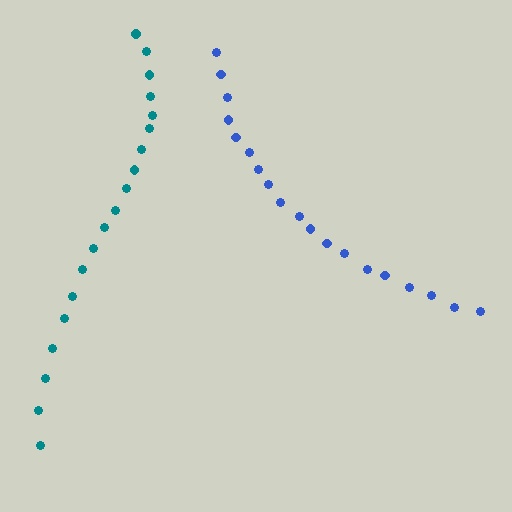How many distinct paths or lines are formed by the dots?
There are 2 distinct paths.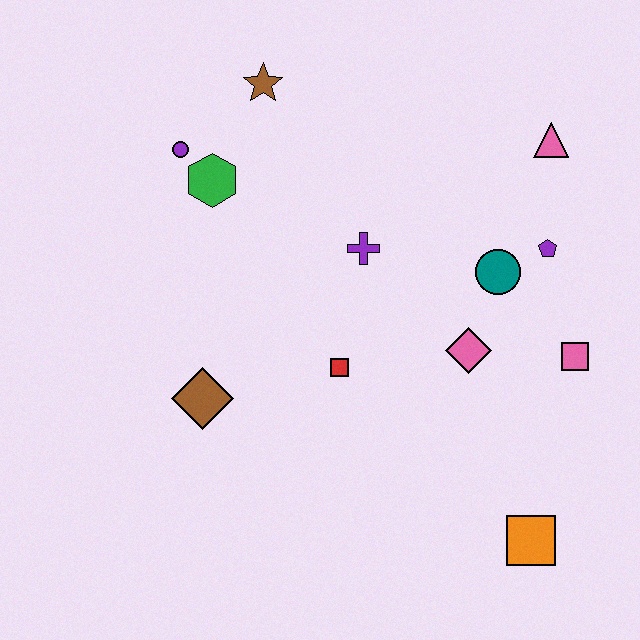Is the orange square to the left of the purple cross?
No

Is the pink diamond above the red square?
Yes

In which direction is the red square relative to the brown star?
The red square is below the brown star.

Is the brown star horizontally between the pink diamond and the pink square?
No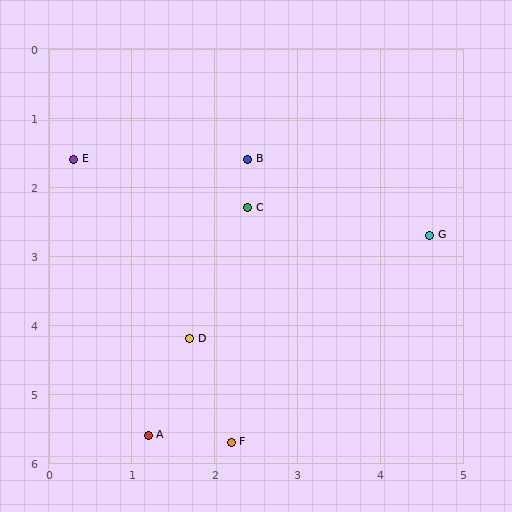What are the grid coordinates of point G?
Point G is at approximately (4.6, 2.7).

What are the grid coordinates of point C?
Point C is at approximately (2.4, 2.3).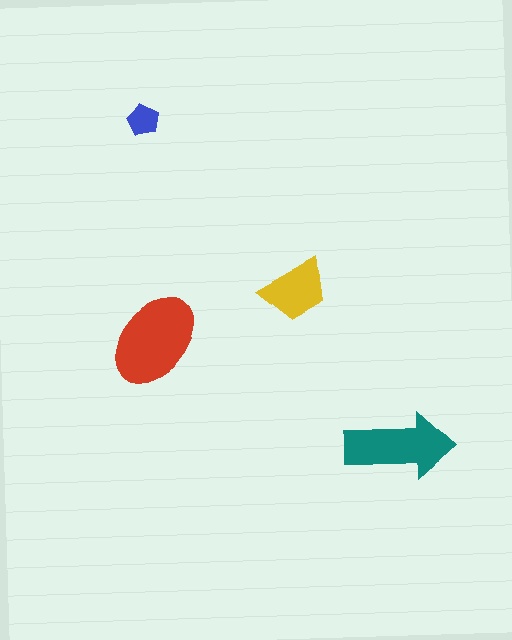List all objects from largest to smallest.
The red ellipse, the teal arrow, the yellow trapezoid, the blue pentagon.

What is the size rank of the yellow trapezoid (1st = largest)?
3rd.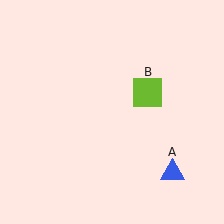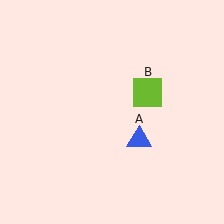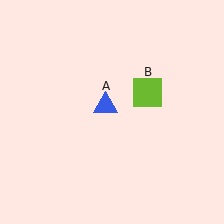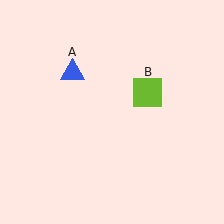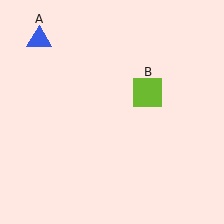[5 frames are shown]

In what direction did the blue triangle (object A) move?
The blue triangle (object A) moved up and to the left.